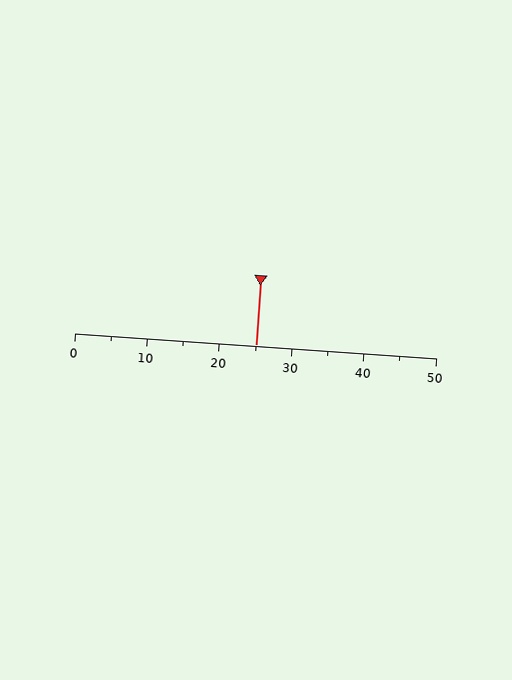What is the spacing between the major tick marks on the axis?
The major ticks are spaced 10 apart.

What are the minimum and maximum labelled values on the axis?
The axis runs from 0 to 50.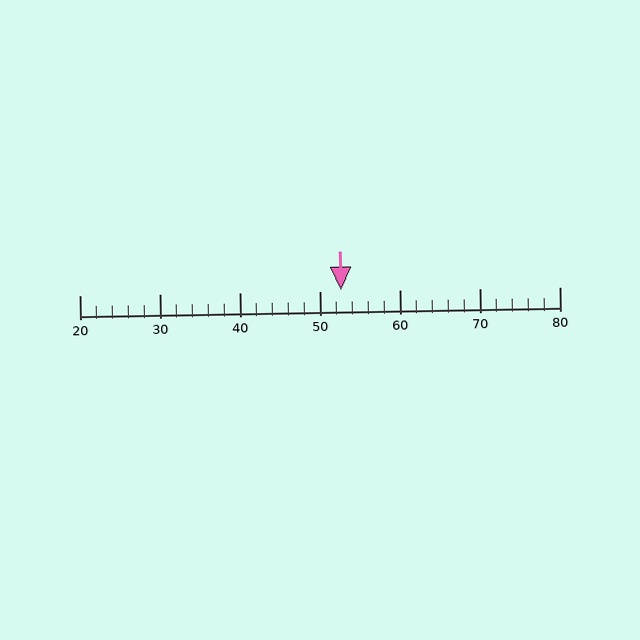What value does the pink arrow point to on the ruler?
The pink arrow points to approximately 53.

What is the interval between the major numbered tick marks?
The major tick marks are spaced 10 units apart.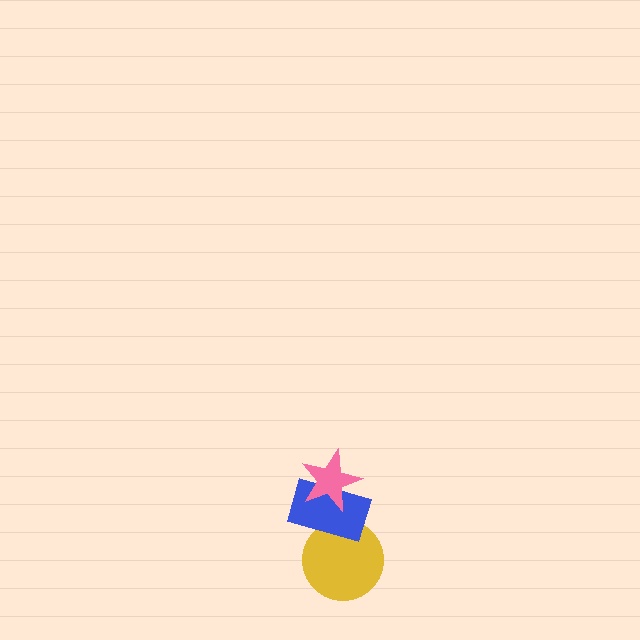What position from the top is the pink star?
The pink star is 1st from the top.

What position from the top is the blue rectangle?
The blue rectangle is 2nd from the top.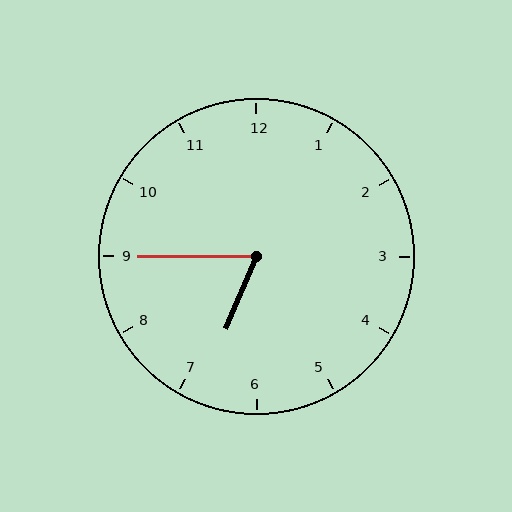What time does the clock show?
6:45.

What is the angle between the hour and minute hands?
Approximately 68 degrees.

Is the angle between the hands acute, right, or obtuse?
It is acute.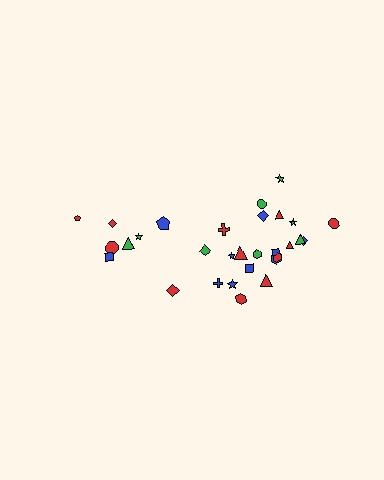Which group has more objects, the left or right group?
The right group.